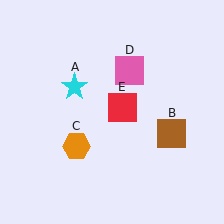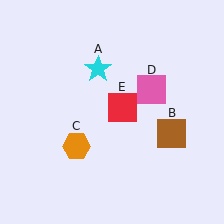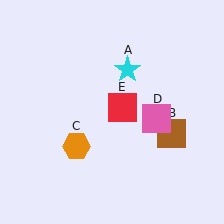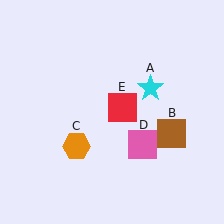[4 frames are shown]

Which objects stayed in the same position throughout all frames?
Brown square (object B) and orange hexagon (object C) and red square (object E) remained stationary.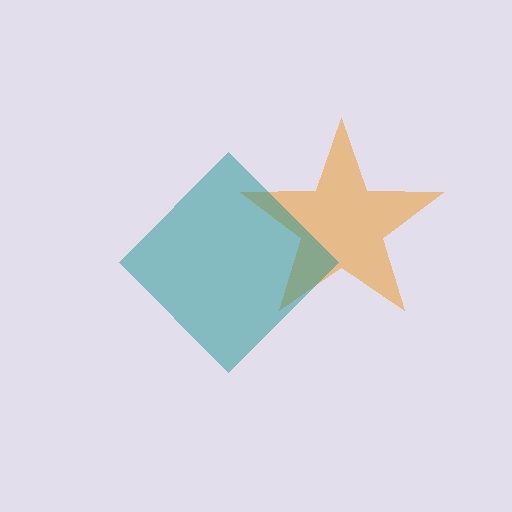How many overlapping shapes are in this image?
There are 2 overlapping shapes in the image.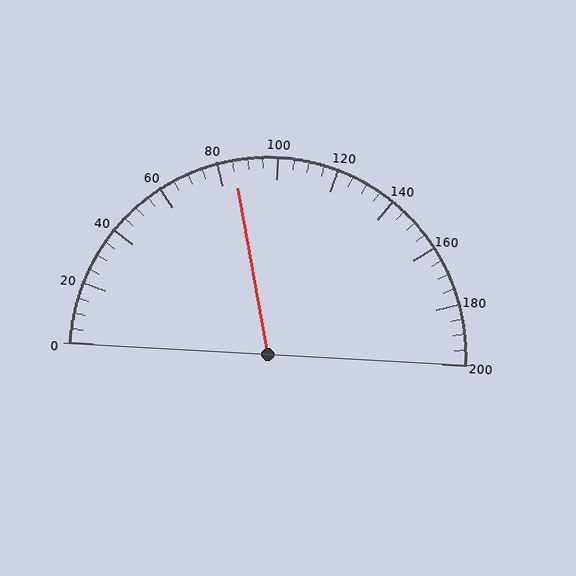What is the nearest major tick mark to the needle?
The nearest major tick mark is 80.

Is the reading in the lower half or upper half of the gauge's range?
The reading is in the lower half of the range (0 to 200).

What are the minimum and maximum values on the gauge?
The gauge ranges from 0 to 200.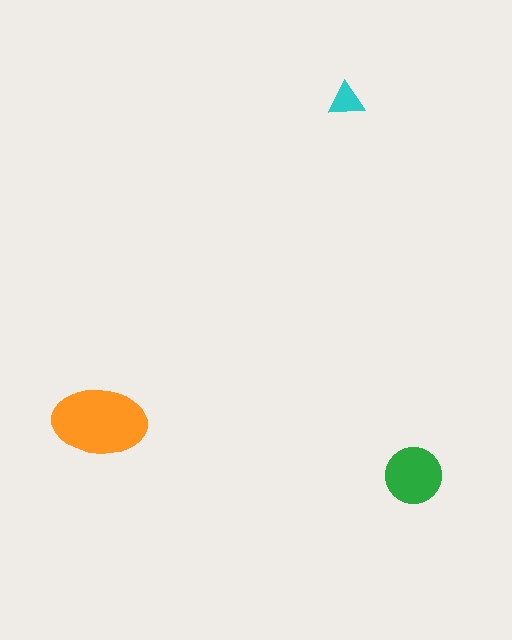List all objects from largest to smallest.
The orange ellipse, the green circle, the cyan triangle.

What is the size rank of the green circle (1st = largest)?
2nd.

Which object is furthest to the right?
The green circle is rightmost.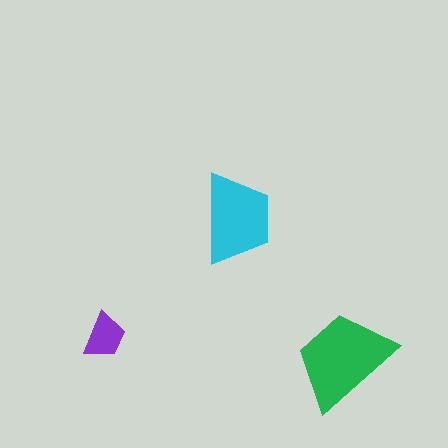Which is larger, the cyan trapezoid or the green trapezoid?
The green one.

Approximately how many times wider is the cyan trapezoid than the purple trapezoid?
About 2 times wider.